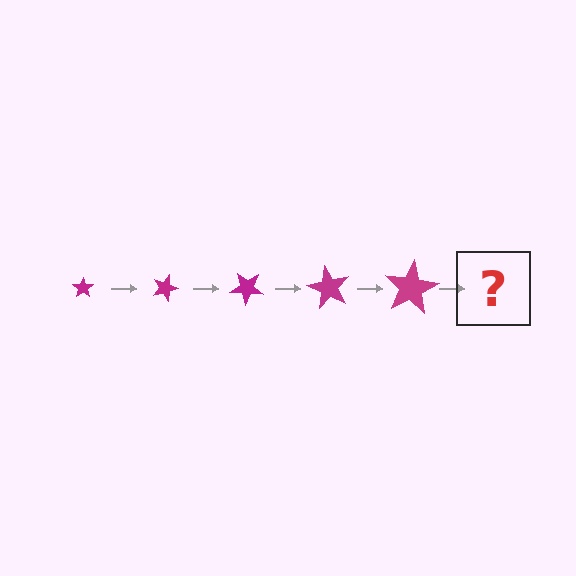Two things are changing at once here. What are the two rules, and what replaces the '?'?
The two rules are that the star grows larger each step and it rotates 20 degrees each step. The '?' should be a star, larger than the previous one and rotated 100 degrees from the start.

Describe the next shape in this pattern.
It should be a star, larger than the previous one and rotated 100 degrees from the start.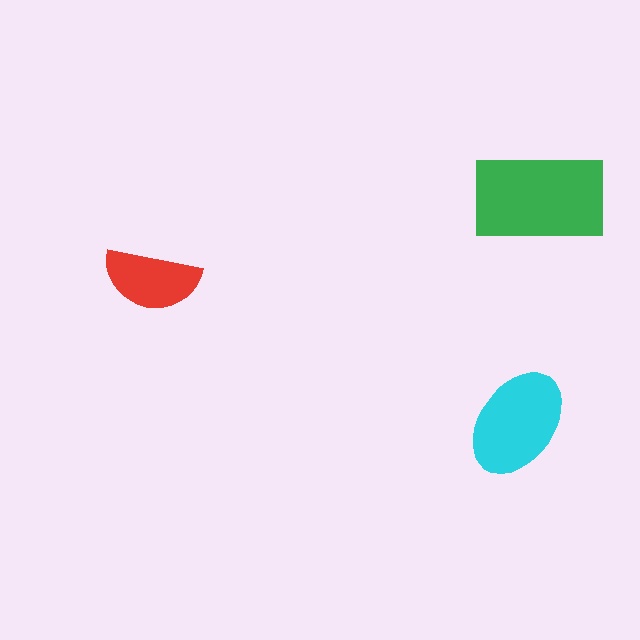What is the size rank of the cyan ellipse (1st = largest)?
2nd.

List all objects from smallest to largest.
The red semicircle, the cyan ellipse, the green rectangle.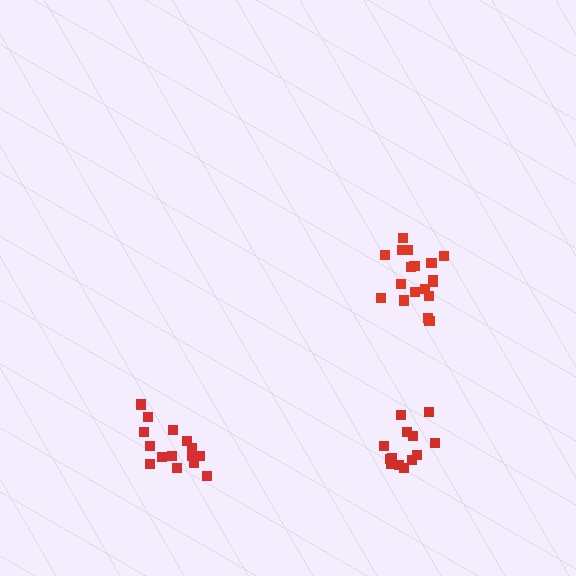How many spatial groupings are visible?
There are 3 spatial groupings.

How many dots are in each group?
Group 1: 13 dots, Group 2: 15 dots, Group 3: 18 dots (46 total).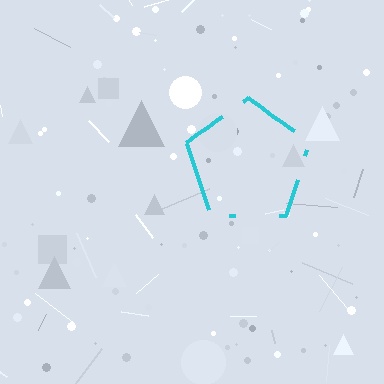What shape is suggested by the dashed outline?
The dashed outline suggests a pentagon.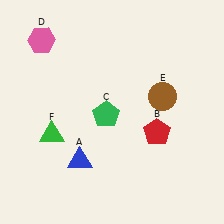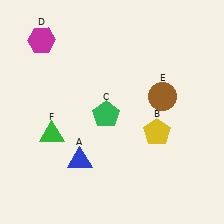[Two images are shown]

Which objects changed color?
B changed from red to yellow. D changed from pink to magenta.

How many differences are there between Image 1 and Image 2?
There are 2 differences between the two images.